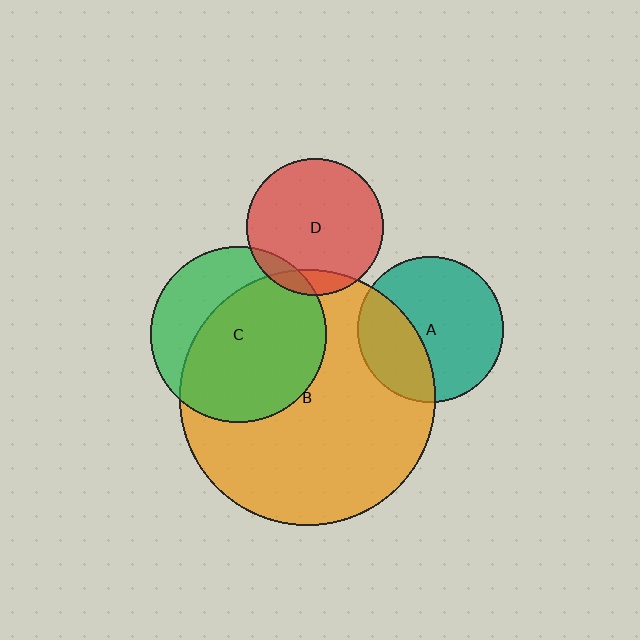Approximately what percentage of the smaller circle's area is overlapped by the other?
Approximately 65%.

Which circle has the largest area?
Circle B (orange).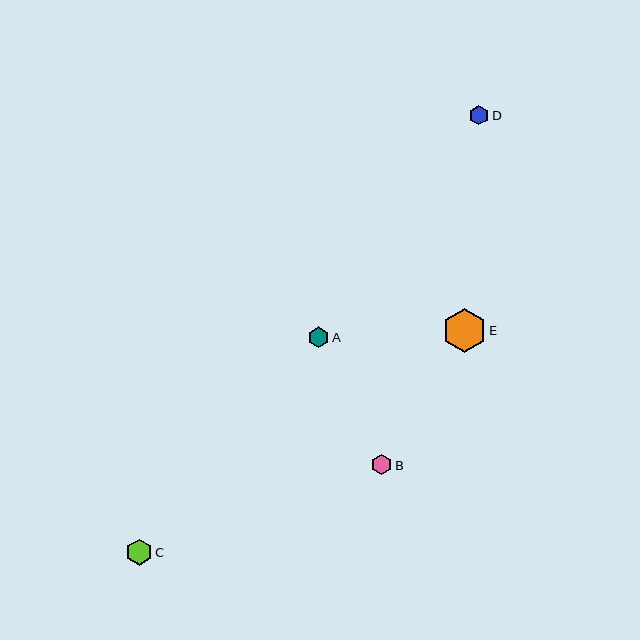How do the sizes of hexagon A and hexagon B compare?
Hexagon A and hexagon B are approximately the same size.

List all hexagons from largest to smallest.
From largest to smallest: E, C, A, B, D.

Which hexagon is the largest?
Hexagon E is the largest with a size of approximately 44 pixels.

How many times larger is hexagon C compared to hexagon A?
Hexagon C is approximately 1.2 times the size of hexagon A.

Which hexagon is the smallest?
Hexagon D is the smallest with a size of approximately 19 pixels.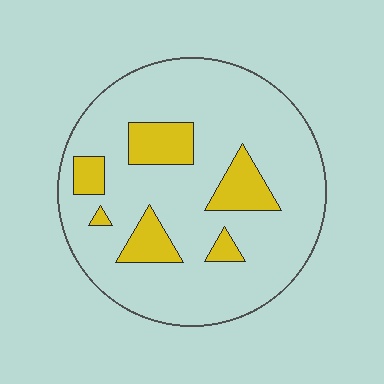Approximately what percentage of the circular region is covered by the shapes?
Approximately 15%.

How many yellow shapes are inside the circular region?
6.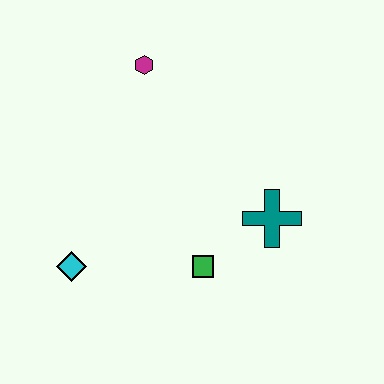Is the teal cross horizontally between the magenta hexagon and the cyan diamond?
No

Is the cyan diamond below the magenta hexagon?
Yes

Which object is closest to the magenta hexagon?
The teal cross is closest to the magenta hexagon.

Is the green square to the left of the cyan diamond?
No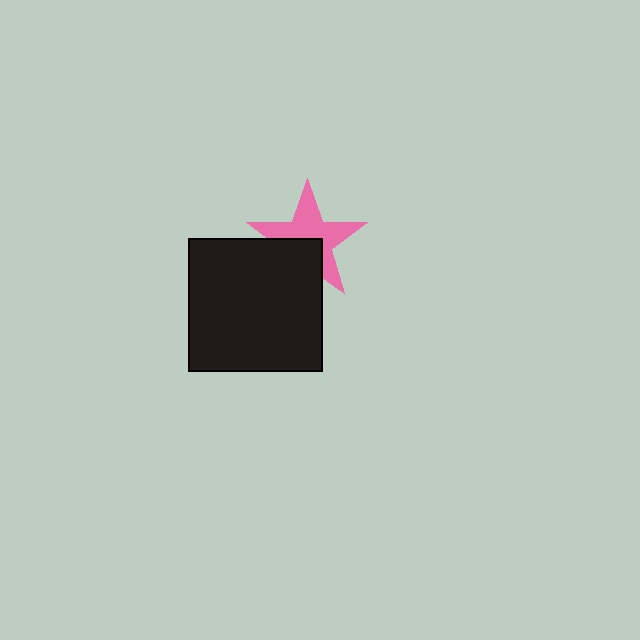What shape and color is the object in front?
The object in front is a black square.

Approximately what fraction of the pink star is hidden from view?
Roughly 38% of the pink star is hidden behind the black square.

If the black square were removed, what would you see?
You would see the complete pink star.